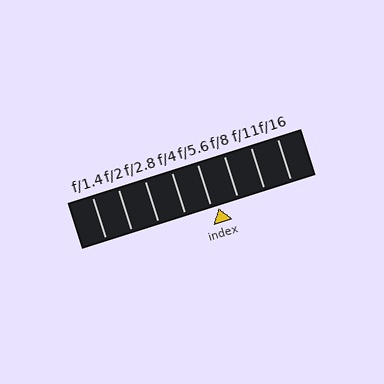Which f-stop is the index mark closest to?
The index mark is closest to f/5.6.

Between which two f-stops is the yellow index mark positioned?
The index mark is between f/5.6 and f/8.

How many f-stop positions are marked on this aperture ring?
There are 8 f-stop positions marked.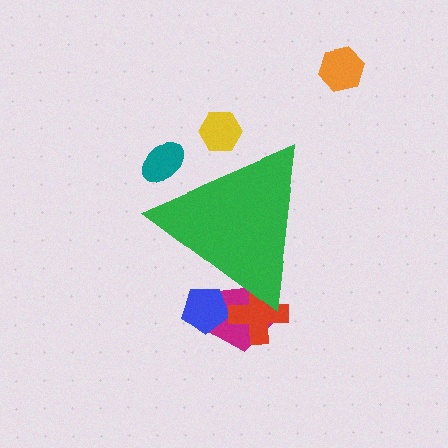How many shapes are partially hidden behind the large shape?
5 shapes are partially hidden.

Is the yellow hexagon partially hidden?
Yes, the yellow hexagon is partially hidden behind the green triangle.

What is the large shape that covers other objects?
A green triangle.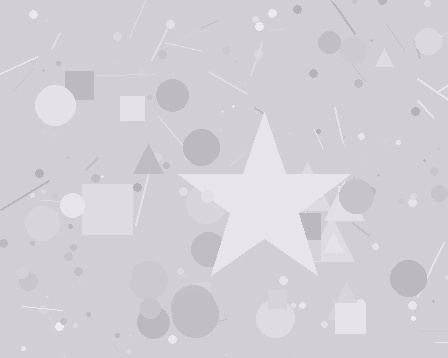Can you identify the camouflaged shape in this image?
The camouflaged shape is a star.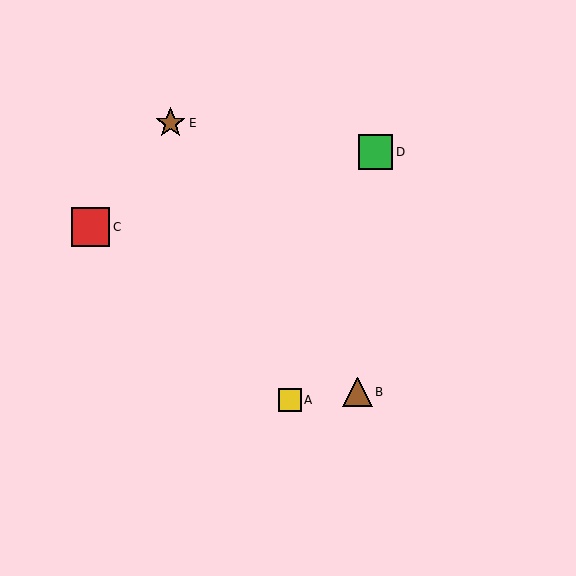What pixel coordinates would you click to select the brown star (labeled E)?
Click at (170, 123) to select the brown star E.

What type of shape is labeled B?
Shape B is a brown triangle.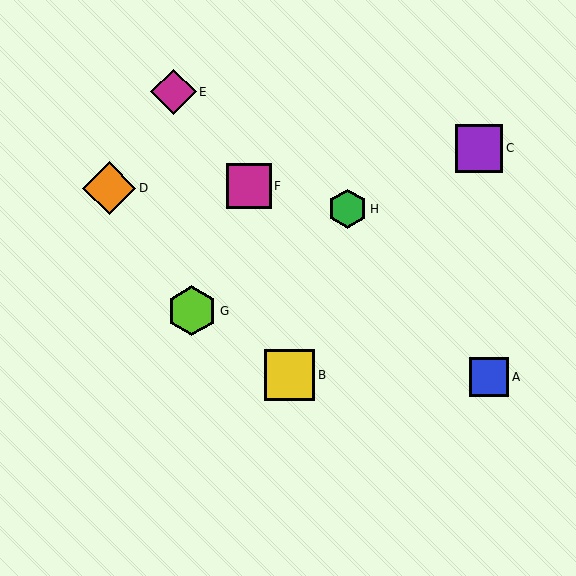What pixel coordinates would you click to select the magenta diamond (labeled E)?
Click at (173, 92) to select the magenta diamond E.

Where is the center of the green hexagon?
The center of the green hexagon is at (348, 209).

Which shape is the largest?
The orange diamond (labeled D) is the largest.